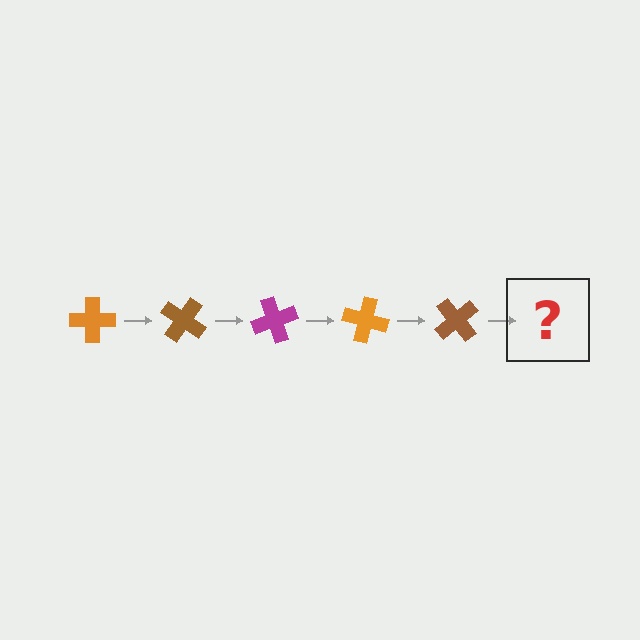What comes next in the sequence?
The next element should be a magenta cross, rotated 175 degrees from the start.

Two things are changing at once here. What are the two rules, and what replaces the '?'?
The two rules are that it rotates 35 degrees each step and the color cycles through orange, brown, and magenta. The '?' should be a magenta cross, rotated 175 degrees from the start.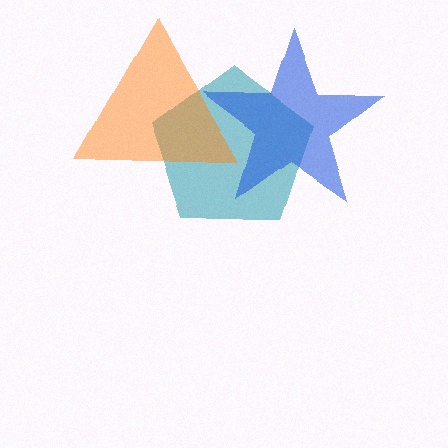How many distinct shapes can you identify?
There are 3 distinct shapes: a teal pentagon, an orange triangle, a blue star.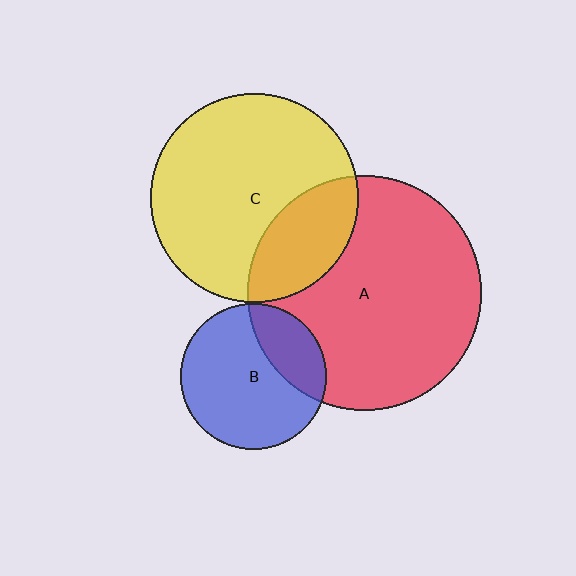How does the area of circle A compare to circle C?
Approximately 1.3 times.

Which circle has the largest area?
Circle A (red).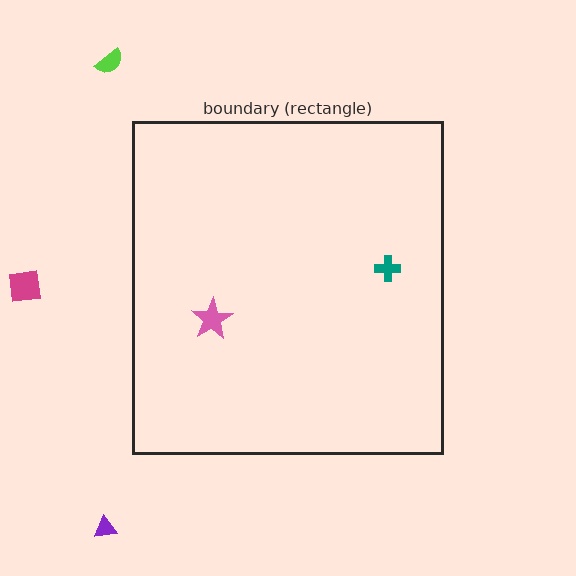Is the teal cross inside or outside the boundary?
Inside.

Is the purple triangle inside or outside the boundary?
Outside.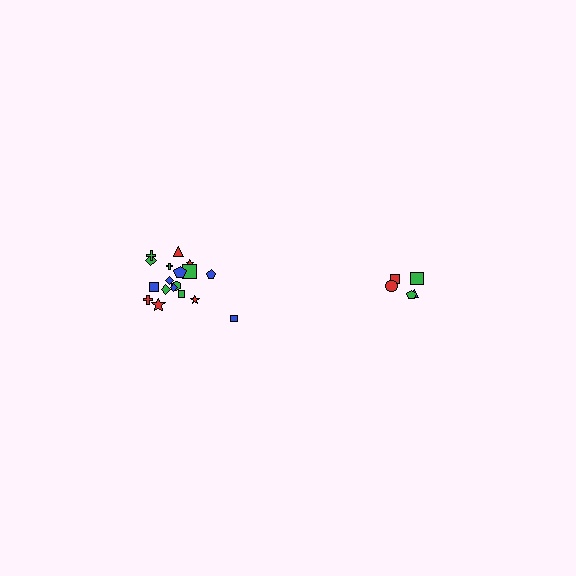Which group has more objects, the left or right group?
The left group.